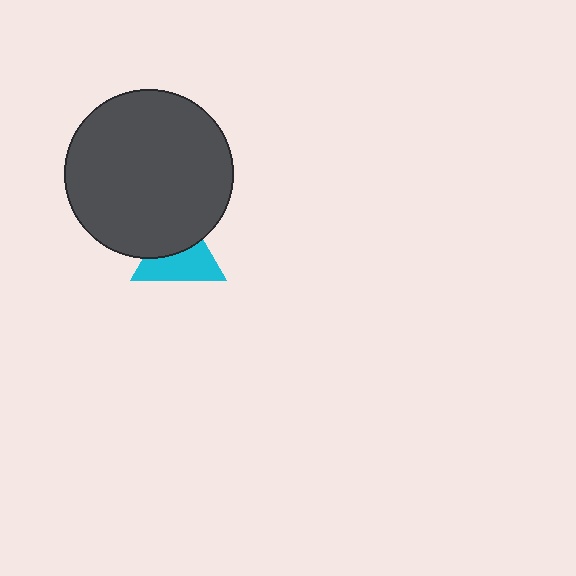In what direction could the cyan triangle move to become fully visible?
The cyan triangle could move down. That would shift it out from behind the dark gray circle entirely.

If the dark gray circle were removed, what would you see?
You would see the complete cyan triangle.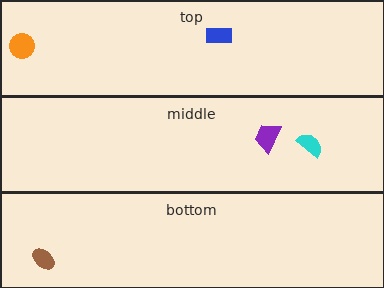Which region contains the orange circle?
The top region.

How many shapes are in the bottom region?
1.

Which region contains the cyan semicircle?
The middle region.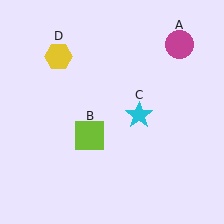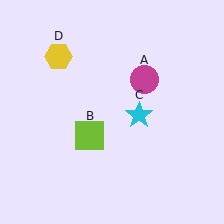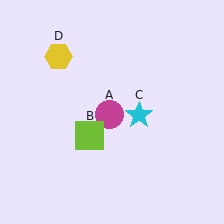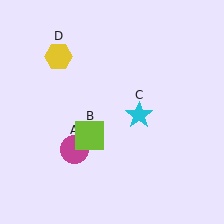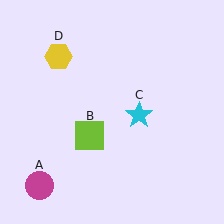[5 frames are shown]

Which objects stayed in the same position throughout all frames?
Lime square (object B) and cyan star (object C) and yellow hexagon (object D) remained stationary.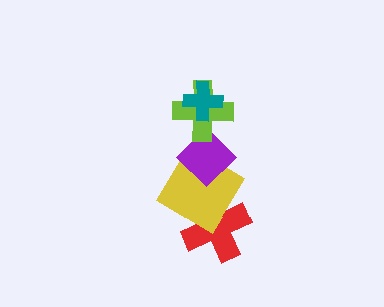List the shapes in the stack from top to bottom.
From top to bottom: the teal cross, the lime cross, the purple diamond, the yellow diamond, the red cross.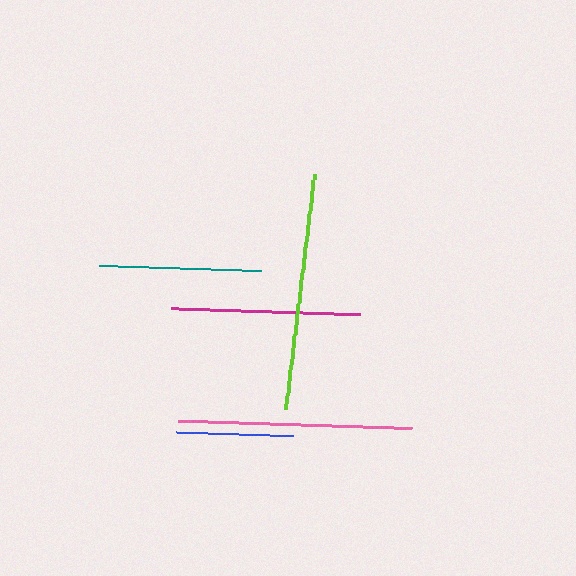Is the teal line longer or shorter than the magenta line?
The magenta line is longer than the teal line.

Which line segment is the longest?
The lime line is the longest at approximately 236 pixels.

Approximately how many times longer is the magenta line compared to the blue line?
The magenta line is approximately 1.6 times the length of the blue line.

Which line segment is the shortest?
The blue line is the shortest at approximately 117 pixels.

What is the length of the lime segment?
The lime segment is approximately 236 pixels long.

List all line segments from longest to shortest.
From longest to shortest: lime, pink, magenta, teal, blue.